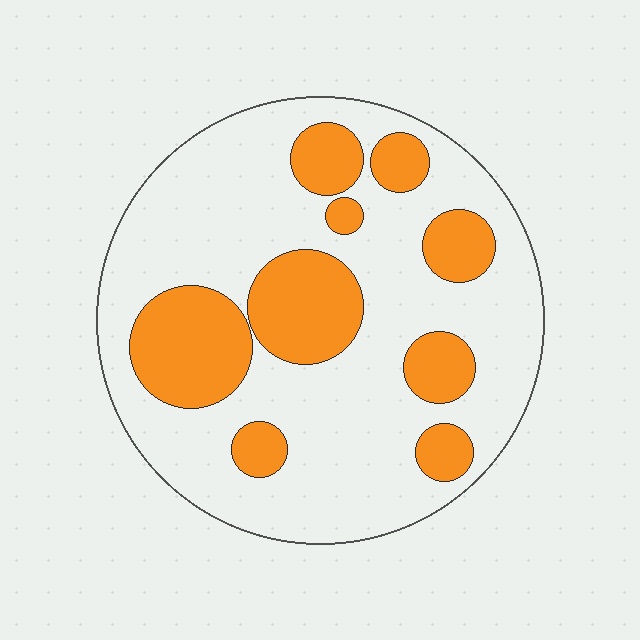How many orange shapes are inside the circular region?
9.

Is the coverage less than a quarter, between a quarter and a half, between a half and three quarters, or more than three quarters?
Between a quarter and a half.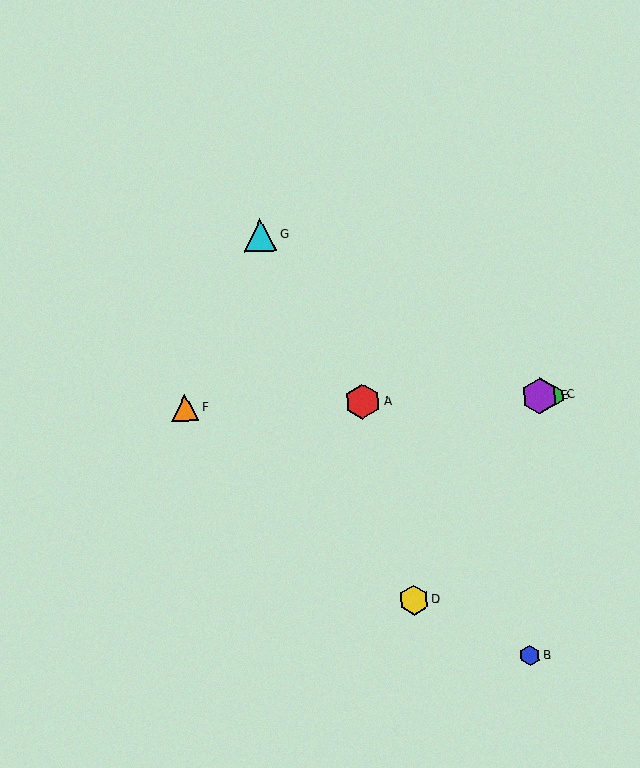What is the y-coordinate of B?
Object B is at y≈656.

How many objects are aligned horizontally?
4 objects (A, C, E, F) are aligned horizontally.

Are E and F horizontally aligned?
Yes, both are at y≈396.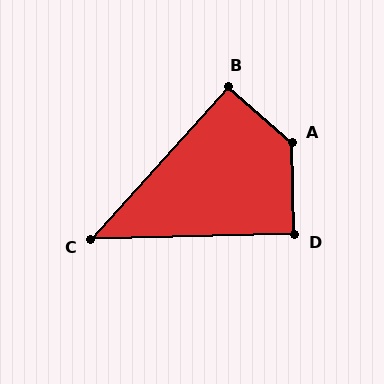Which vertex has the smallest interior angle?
C, at approximately 47 degrees.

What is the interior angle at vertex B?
Approximately 91 degrees (approximately right).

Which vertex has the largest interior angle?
A, at approximately 133 degrees.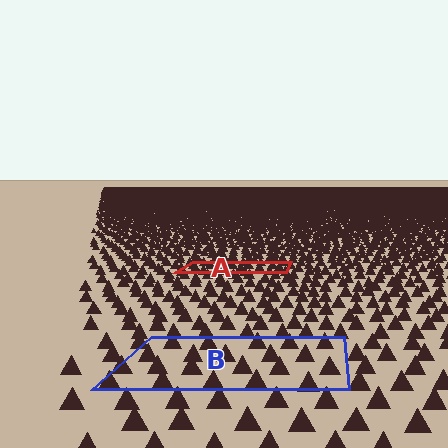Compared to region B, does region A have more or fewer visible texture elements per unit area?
Region A has more texture elements per unit area — they are packed more densely because it is farther away.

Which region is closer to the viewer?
Region B is closer. The texture elements there are larger and more spread out.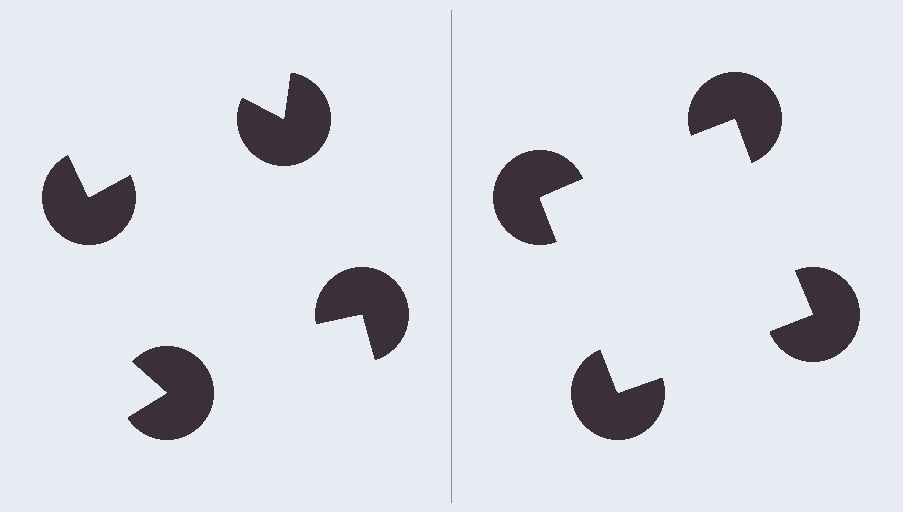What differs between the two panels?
The pac-man discs are positioned identically on both sides; only the wedge orientations differ. On the right they align to a square; on the left they are misaligned.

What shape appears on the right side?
An illusory square.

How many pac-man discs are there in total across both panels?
8 — 4 on each side.